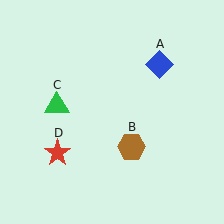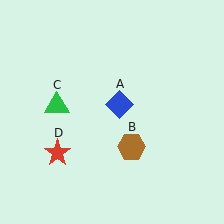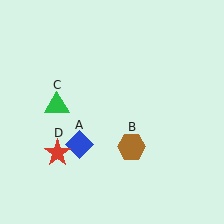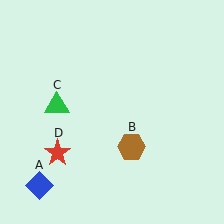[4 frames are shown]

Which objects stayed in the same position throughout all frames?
Brown hexagon (object B) and green triangle (object C) and red star (object D) remained stationary.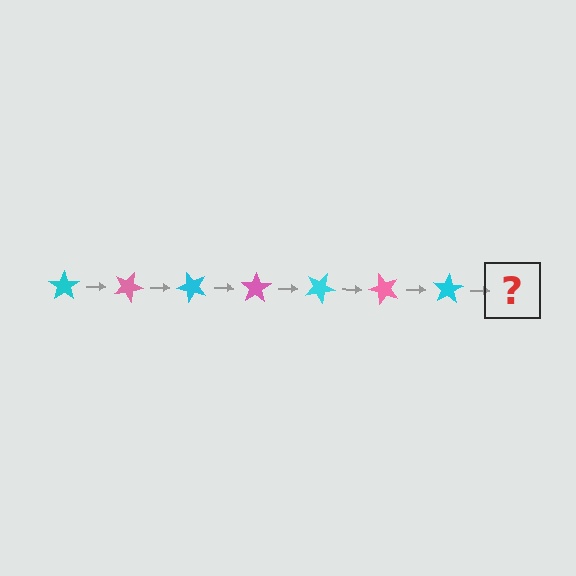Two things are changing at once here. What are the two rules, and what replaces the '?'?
The two rules are that it rotates 25 degrees each step and the color cycles through cyan and pink. The '?' should be a pink star, rotated 175 degrees from the start.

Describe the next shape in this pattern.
It should be a pink star, rotated 175 degrees from the start.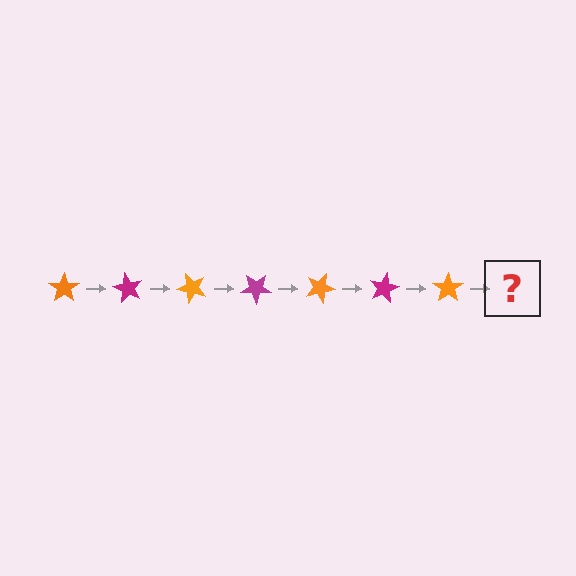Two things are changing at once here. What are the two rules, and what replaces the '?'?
The two rules are that it rotates 60 degrees each step and the color cycles through orange and magenta. The '?' should be a magenta star, rotated 420 degrees from the start.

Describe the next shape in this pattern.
It should be a magenta star, rotated 420 degrees from the start.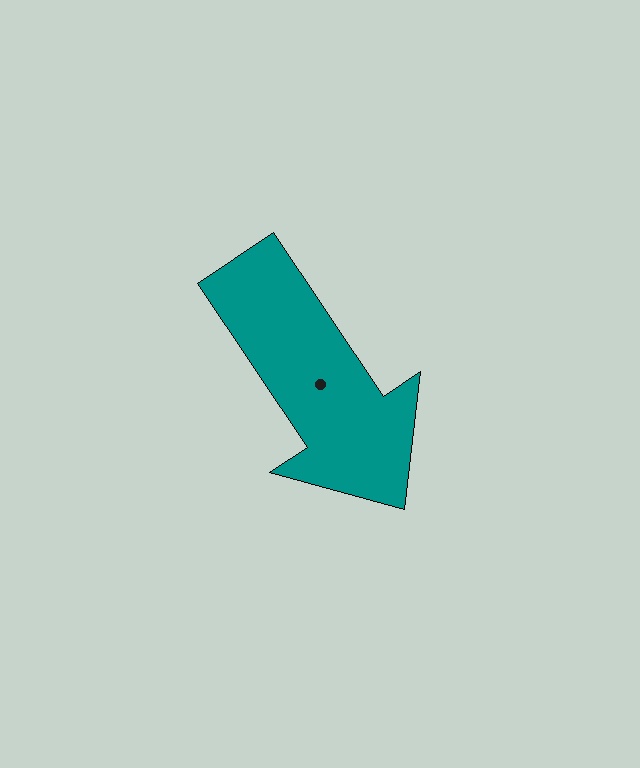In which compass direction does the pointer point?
Southeast.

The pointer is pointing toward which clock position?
Roughly 5 o'clock.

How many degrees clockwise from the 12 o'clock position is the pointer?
Approximately 146 degrees.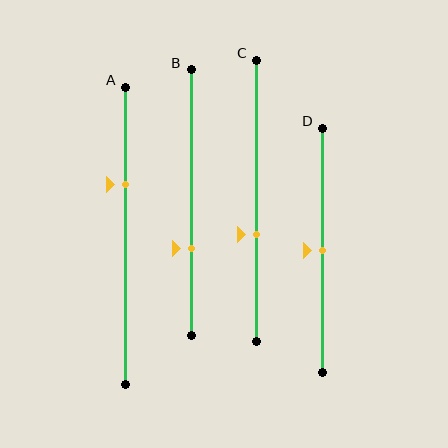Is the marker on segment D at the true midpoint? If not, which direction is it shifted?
Yes, the marker on segment D is at the true midpoint.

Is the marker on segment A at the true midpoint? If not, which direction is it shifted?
No, the marker on segment A is shifted upward by about 17% of the segment length.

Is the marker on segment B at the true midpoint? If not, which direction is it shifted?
No, the marker on segment B is shifted downward by about 17% of the segment length.